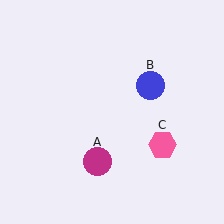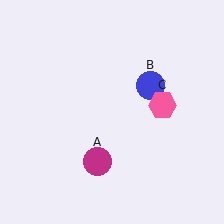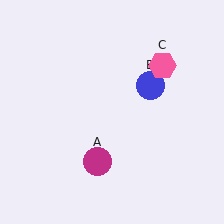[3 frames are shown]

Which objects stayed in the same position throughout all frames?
Magenta circle (object A) and blue circle (object B) remained stationary.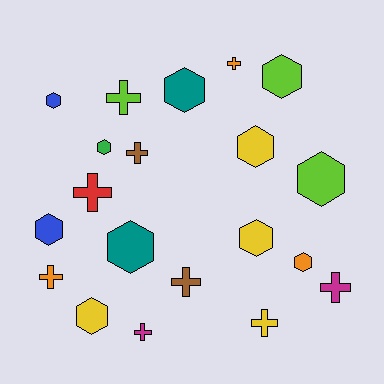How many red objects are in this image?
There is 1 red object.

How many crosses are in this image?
There are 9 crosses.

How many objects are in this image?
There are 20 objects.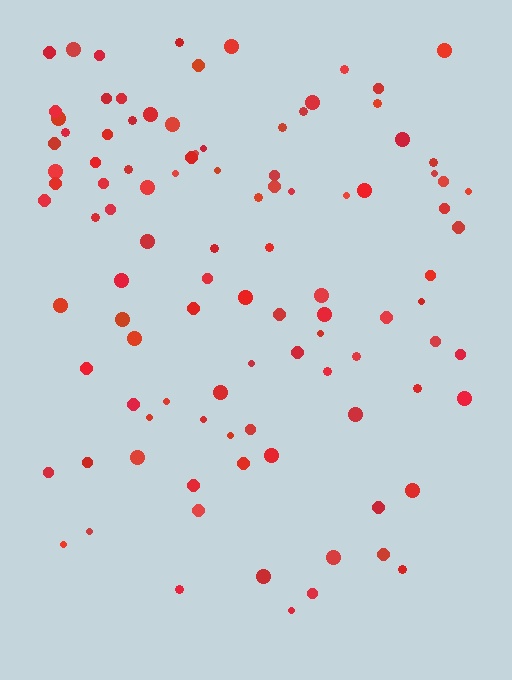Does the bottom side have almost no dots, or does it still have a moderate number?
Still a moderate number, just noticeably fewer than the top.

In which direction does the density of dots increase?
From bottom to top, with the top side densest.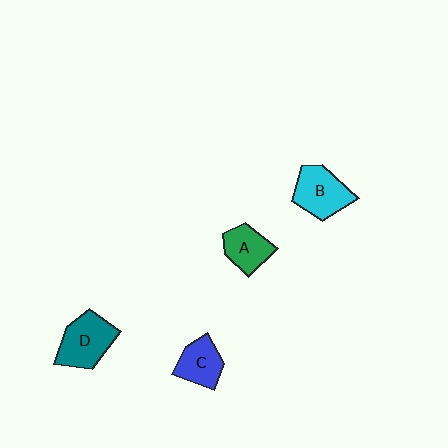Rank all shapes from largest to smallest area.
From largest to smallest: D (teal), B (cyan), C (blue), A (green).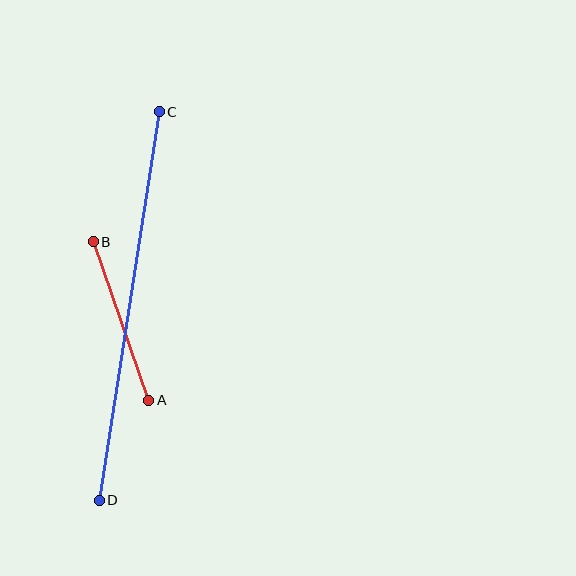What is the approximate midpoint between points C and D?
The midpoint is at approximately (129, 306) pixels.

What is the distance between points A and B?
The distance is approximately 168 pixels.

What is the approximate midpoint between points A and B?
The midpoint is at approximately (121, 321) pixels.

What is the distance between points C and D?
The distance is approximately 393 pixels.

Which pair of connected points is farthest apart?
Points C and D are farthest apart.